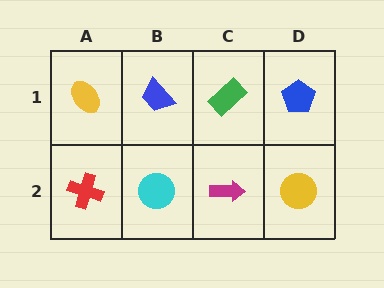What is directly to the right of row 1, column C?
A blue pentagon.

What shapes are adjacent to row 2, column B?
A blue trapezoid (row 1, column B), a red cross (row 2, column A), a magenta arrow (row 2, column C).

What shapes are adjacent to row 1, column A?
A red cross (row 2, column A), a blue trapezoid (row 1, column B).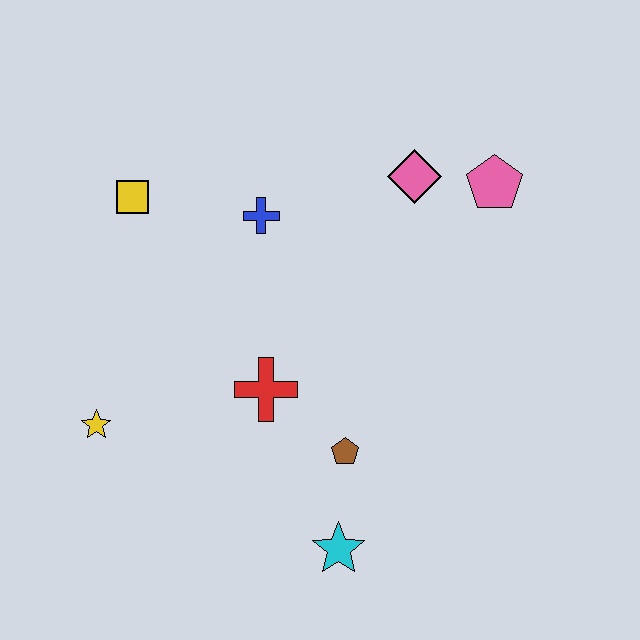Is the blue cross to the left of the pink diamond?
Yes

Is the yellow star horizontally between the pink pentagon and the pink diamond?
No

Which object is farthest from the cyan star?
The yellow square is farthest from the cyan star.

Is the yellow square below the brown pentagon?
No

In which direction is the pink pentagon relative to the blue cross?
The pink pentagon is to the right of the blue cross.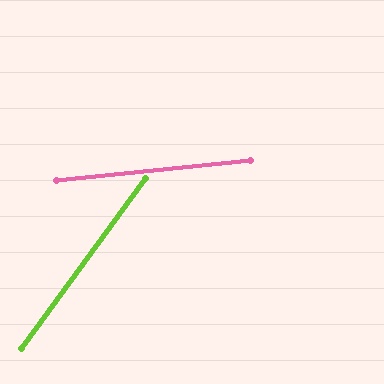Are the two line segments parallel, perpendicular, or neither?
Neither parallel nor perpendicular — they differ by about 48°.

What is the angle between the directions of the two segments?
Approximately 48 degrees.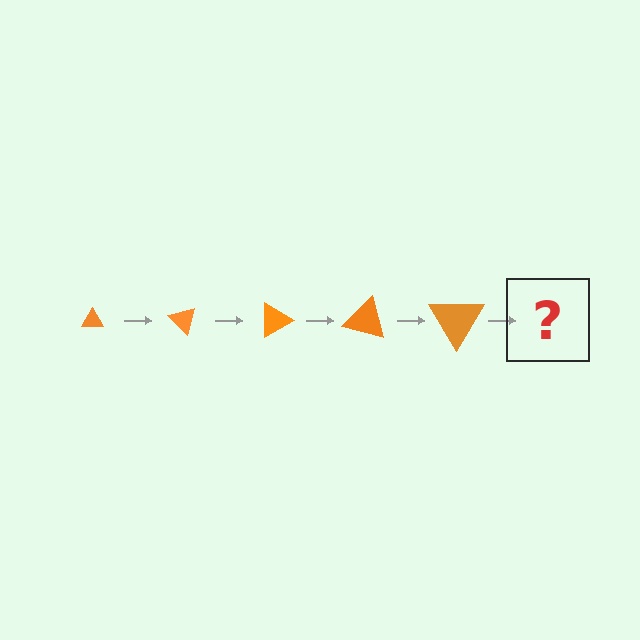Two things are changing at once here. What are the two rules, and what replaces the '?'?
The two rules are that the triangle grows larger each step and it rotates 45 degrees each step. The '?' should be a triangle, larger than the previous one and rotated 225 degrees from the start.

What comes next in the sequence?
The next element should be a triangle, larger than the previous one and rotated 225 degrees from the start.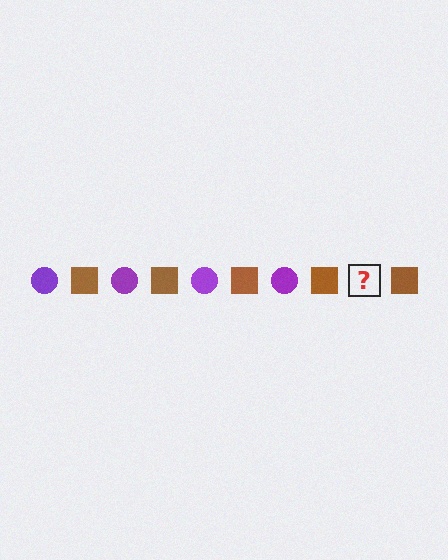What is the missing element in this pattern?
The missing element is a purple circle.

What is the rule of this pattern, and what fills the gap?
The rule is that the pattern alternates between purple circle and brown square. The gap should be filled with a purple circle.